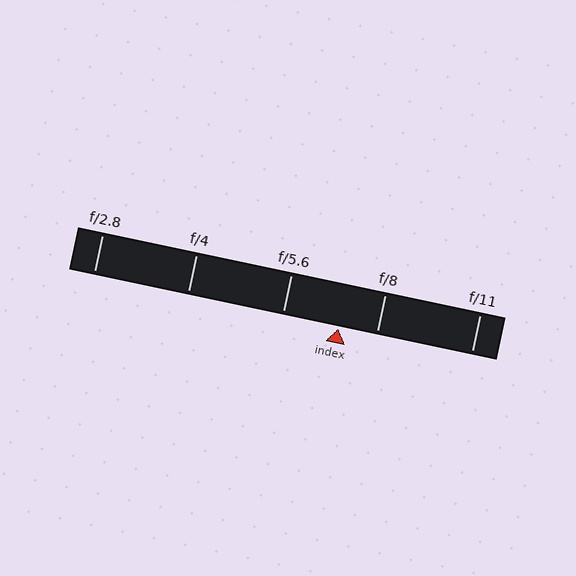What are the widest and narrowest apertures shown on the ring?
The widest aperture shown is f/2.8 and the narrowest is f/11.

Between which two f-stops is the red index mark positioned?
The index mark is between f/5.6 and f/8.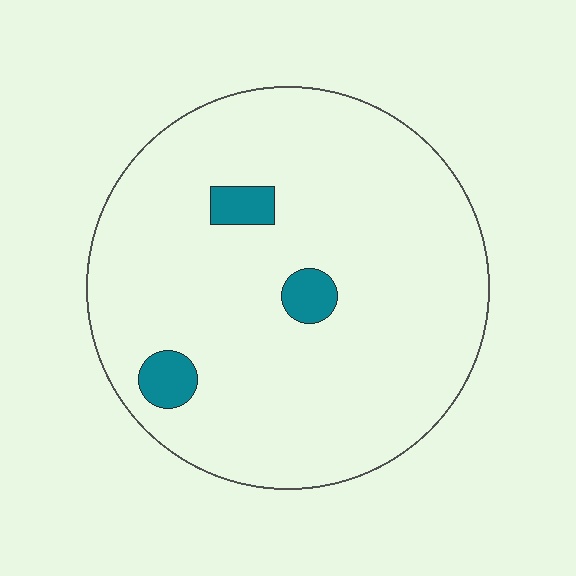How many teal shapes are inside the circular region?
3.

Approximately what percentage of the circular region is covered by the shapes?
Approximately 5%.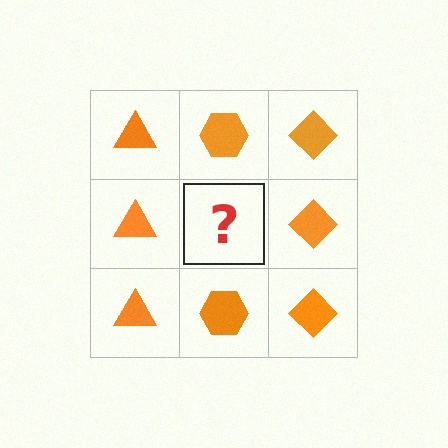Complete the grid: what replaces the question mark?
The question mark should be replaced with an orange hexagon.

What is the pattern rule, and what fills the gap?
The rule is that each column has a consistent shape. The gap should be filled with an orange hexagon.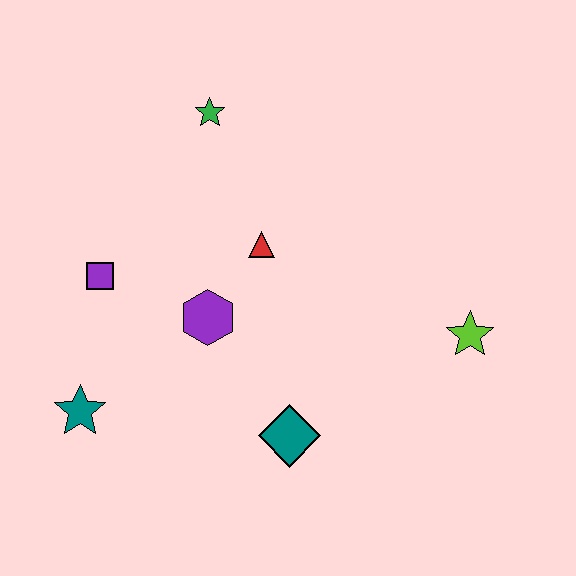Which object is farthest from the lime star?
The teal star is farthest from the lime star.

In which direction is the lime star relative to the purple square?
The lime star is to the right of the purple square.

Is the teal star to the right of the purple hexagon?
No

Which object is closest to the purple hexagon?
The red triangle is closest to the purple hexagon.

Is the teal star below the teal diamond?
No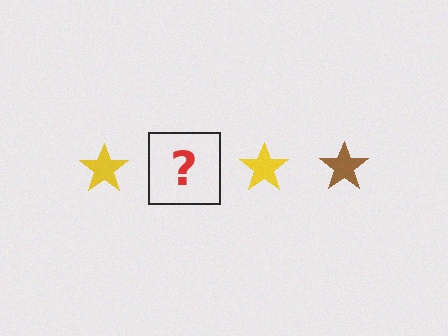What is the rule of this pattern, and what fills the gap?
The rule is that the pattern cycles through yellow, brown stars. The gap should be filled with a brown star.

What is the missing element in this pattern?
The missing element is a brown star.